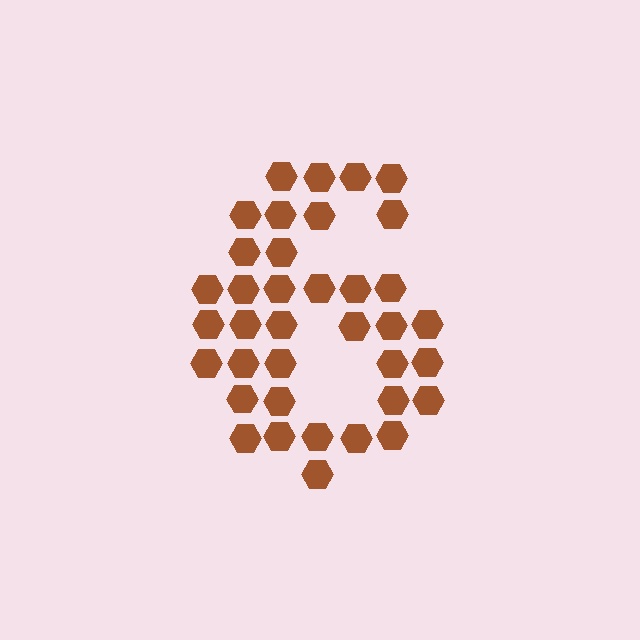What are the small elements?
The small elements are hexagons.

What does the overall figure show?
The overall figure shows the digit 6.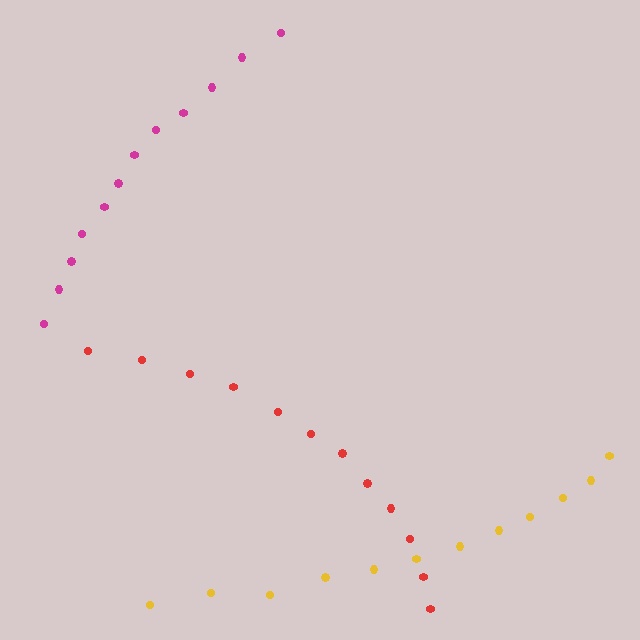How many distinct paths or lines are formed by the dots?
There are 3 distinct paths.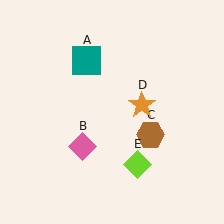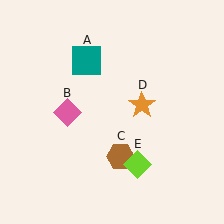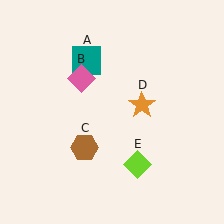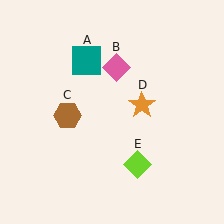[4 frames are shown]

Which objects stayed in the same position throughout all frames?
Teal square (object A) and orange star (object D) and lime diamond (object E) remained stationary.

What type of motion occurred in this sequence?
The pink diamond (object B), brown hexagon (object C) rotated clockwise around the center of the scene.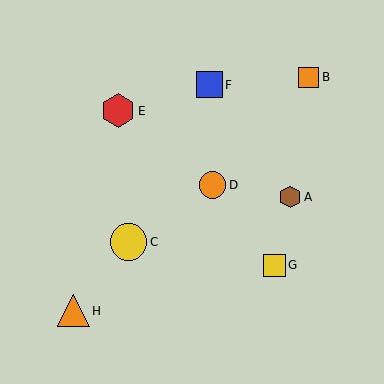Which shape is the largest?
The yellow circle (labeled C) is the largest.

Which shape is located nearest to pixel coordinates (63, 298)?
The orange triangle (labeled H) at (74, 311) is nearest to that location.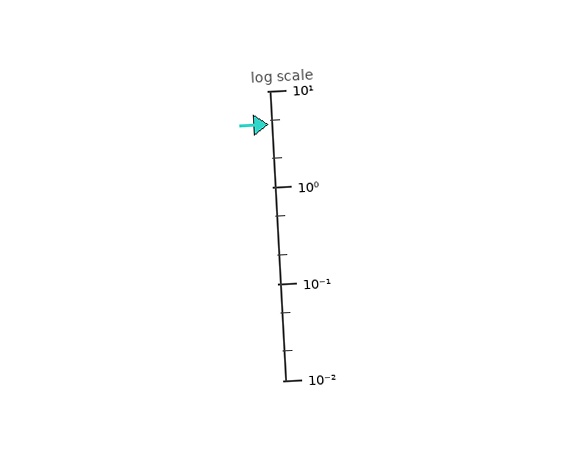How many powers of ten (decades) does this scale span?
The scale spans 3 decades, from 0.01 to 10.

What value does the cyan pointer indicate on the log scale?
The pointer indicates approximately 4.5.